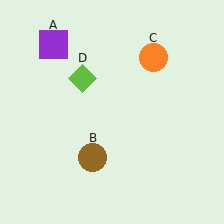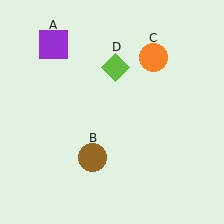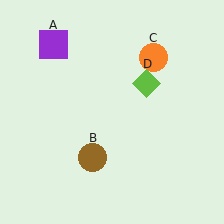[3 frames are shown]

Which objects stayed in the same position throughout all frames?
Purple square (object A) and brown circle (object B) and orange circle (object C) remained stationary.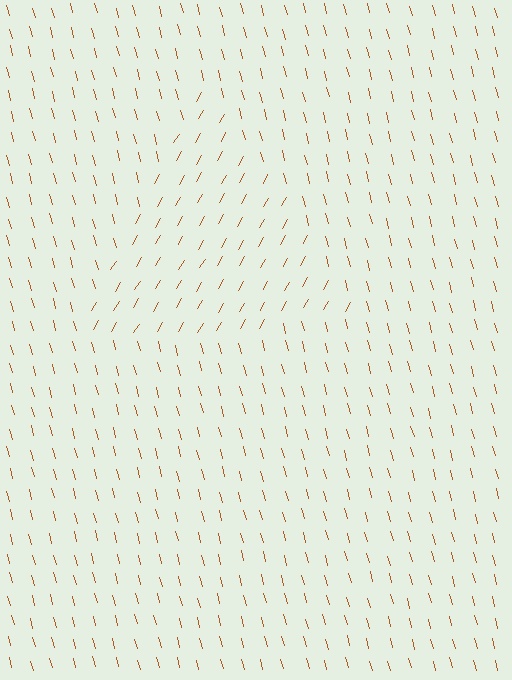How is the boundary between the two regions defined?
The boundary is defined purely by a change in line orientation (approximately 45 degrees difference). All lines are the same color and thickness.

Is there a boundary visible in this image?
Yes, there is a texture boundary formed by a change in line orientation.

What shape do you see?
I see a triangle.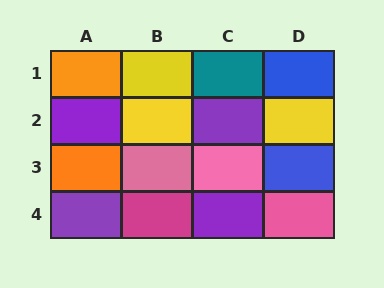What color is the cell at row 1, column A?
Orange.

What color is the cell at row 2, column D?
Yellow.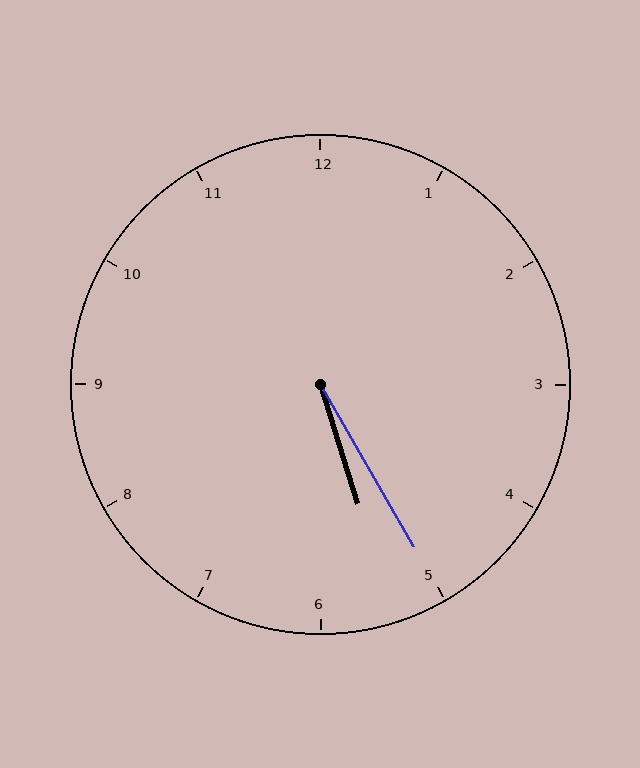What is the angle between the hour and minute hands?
Approximately 12 degrees.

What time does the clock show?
5:25.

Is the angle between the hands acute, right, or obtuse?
It is acute.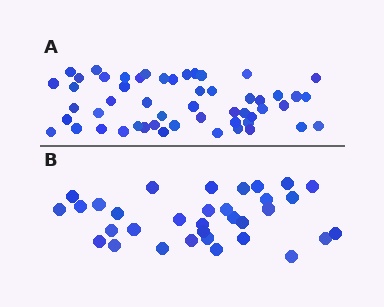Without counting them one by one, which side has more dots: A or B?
Region A (the top region) has more dots.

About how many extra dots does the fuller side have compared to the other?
Region A has approximately 20 more dots than region B.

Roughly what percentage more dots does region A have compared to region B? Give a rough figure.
About 60% more.